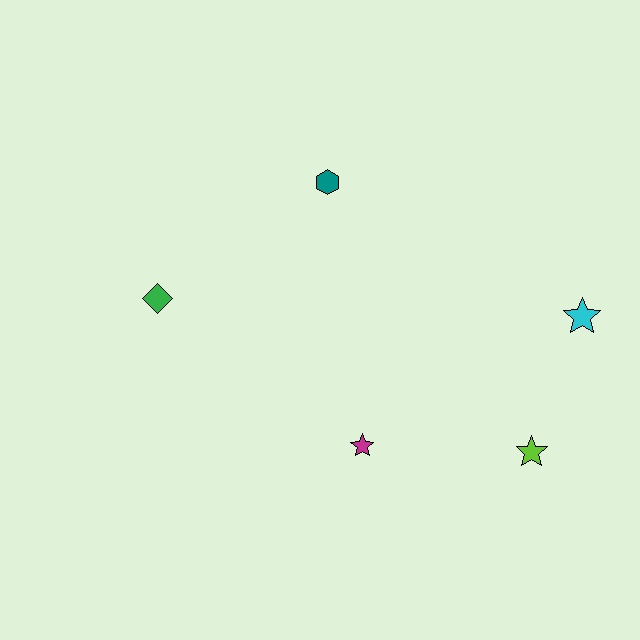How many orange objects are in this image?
There are no orange objects.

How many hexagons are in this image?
There is 1 hexagon.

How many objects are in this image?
There are 5 objects.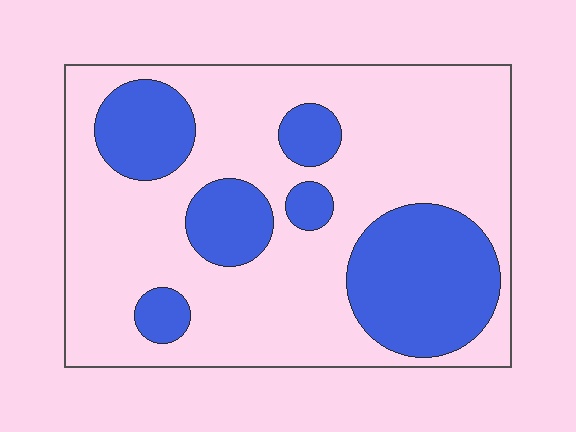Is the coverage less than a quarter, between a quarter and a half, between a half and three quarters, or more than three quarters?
Between a quarter and a half.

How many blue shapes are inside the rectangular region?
6.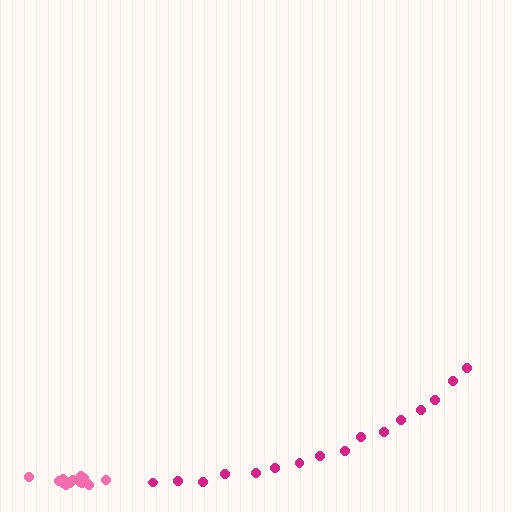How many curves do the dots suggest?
There are 2 distinct paths.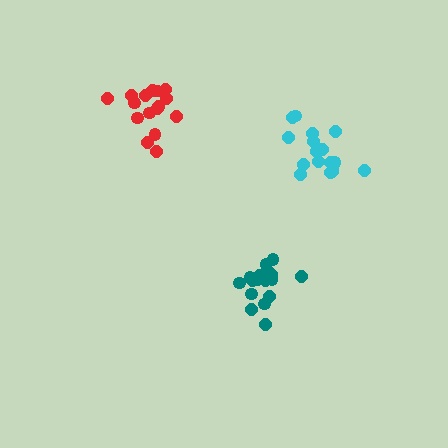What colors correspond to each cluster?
The clusters are colored: red, cyan, teal.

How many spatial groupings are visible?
There are 3 spatial groupings.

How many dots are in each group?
Group 1: 16 dots, Group 2: 17 dots, Group 3: 18 dots (51 total).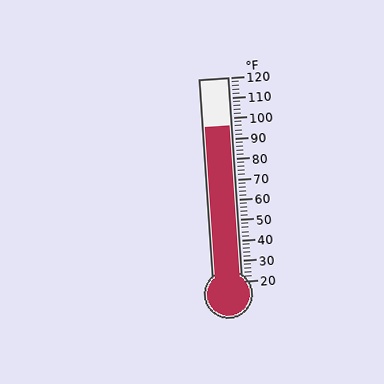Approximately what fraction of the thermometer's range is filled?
The thermometer is filled to approximately 75% of its range.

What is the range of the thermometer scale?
The thermometer scale ranges from 20°F to 120°F.